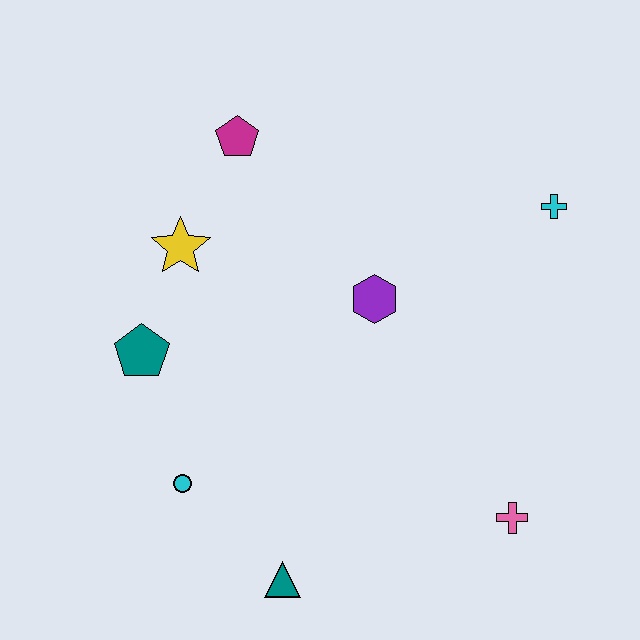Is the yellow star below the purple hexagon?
No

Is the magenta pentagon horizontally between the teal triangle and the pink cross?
No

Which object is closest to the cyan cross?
The purple hexagon is closest to the cyan cross.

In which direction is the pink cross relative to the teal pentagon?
The pink cross is to the right of the teal pentagon.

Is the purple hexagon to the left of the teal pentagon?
No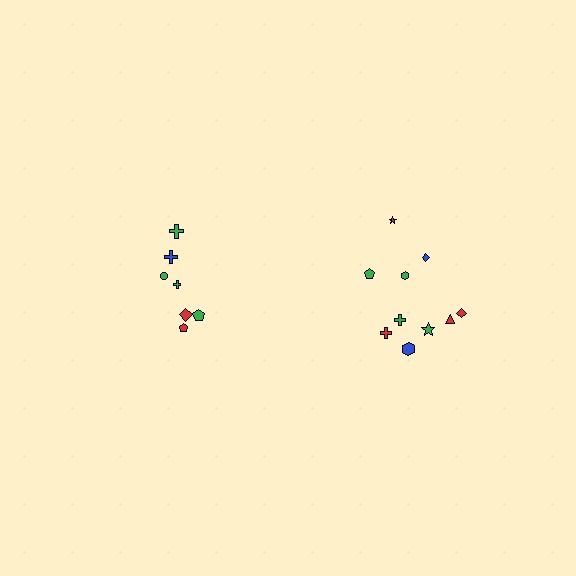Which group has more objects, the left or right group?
The right group.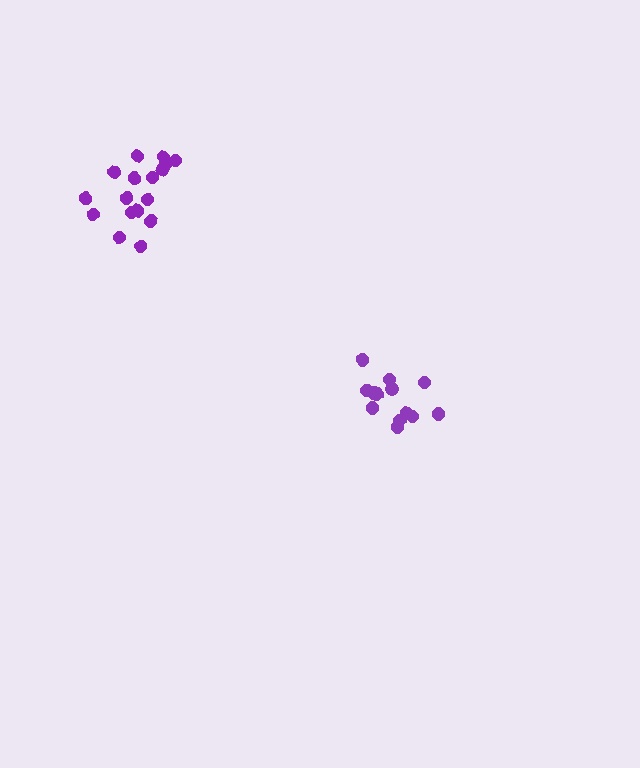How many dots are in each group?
Group 1: 17 dots, Group 2: 13 dots (30 total).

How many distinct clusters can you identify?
There are 2 distinct clusters.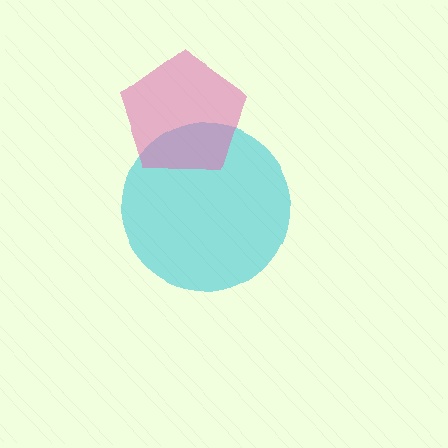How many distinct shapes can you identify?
There are 2 distinct shapes: a cyan circle, a pink pentagon.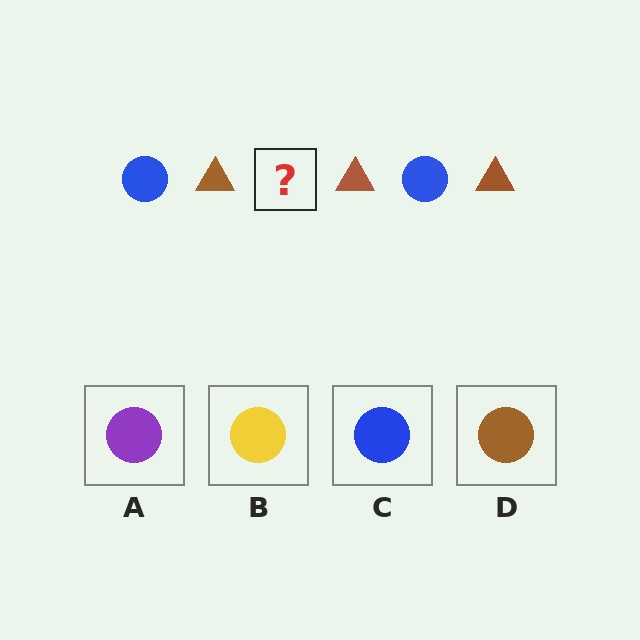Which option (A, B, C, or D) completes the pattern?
C.